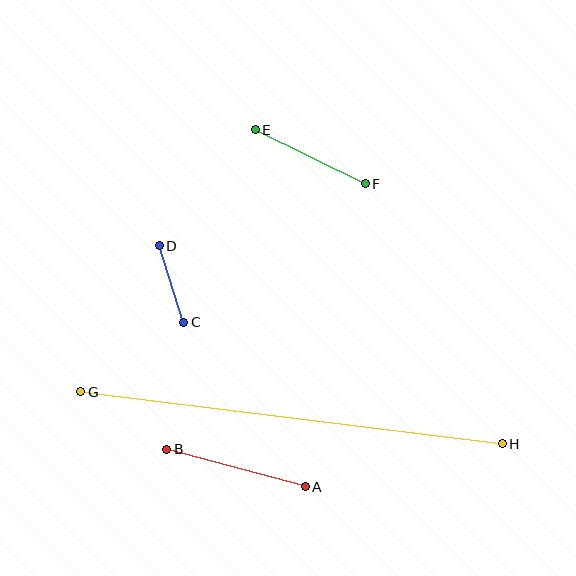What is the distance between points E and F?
The distance is approximately 123 pixels.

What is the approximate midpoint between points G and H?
The midpoint is at approximately (291, 418) pixels.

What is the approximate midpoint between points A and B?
The midpoint is at approximately (236, 468) pixels.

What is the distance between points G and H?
The distance is approximately 425 pixels.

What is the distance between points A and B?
The distance is approximately 144 pixels.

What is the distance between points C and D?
The distance is approximately 81 pixels.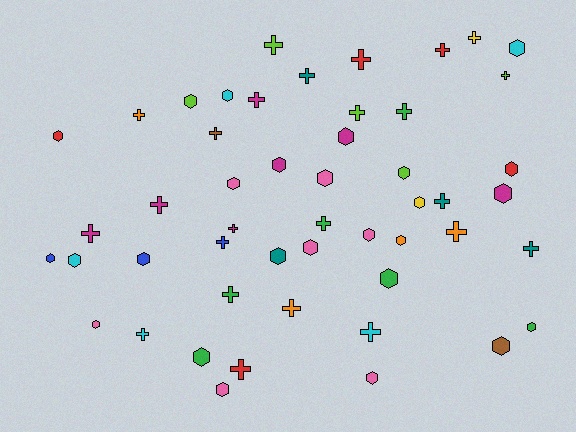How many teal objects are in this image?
There are 4 teal objects.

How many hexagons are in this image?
There are 26 hexagons.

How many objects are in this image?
There are 50 objects.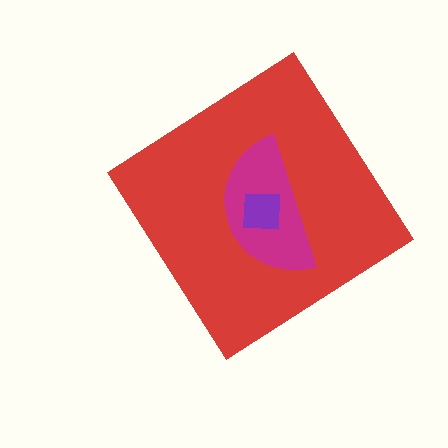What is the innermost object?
The purple square.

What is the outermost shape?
The red diamond.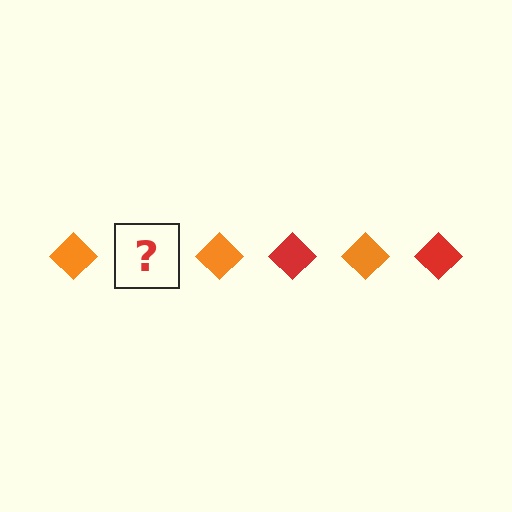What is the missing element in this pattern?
The missing element is a red diamond.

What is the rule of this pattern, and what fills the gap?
The rule is that the pattern cycles through orange, red diamonds. The gap should be filled with a red diamond.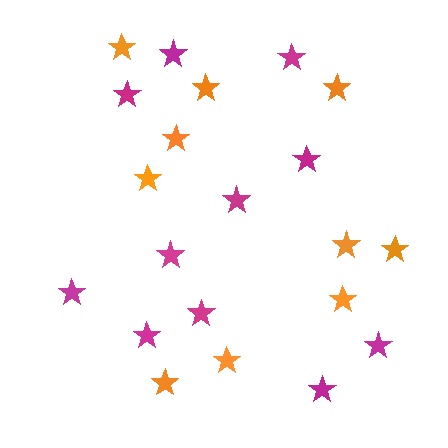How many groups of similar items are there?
There are 2 groups: one group of orange stars (10) and one group of magenta stars (11).